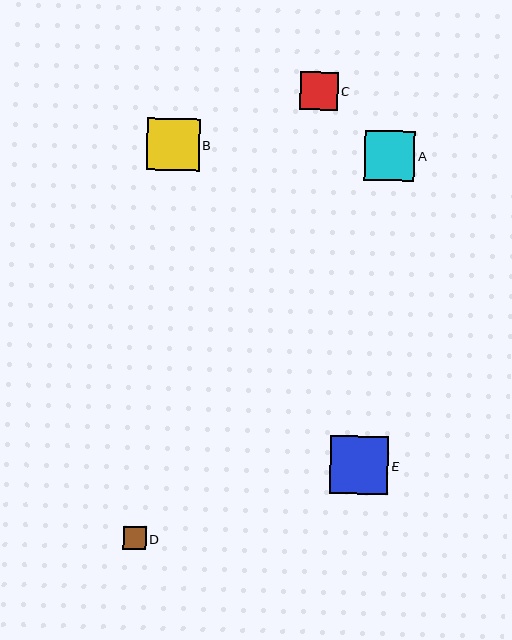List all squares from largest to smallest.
From largest to smallest: E, B, A, C, D.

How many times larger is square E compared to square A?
Square E is approximately 1.1 times the size of square A.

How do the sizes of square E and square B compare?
Square E and square B are approximately the same size.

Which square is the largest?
Square E is the largest with a size of approximately 58 pixels.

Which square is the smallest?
Square D is the smallest with a size of approximately 22 pixels.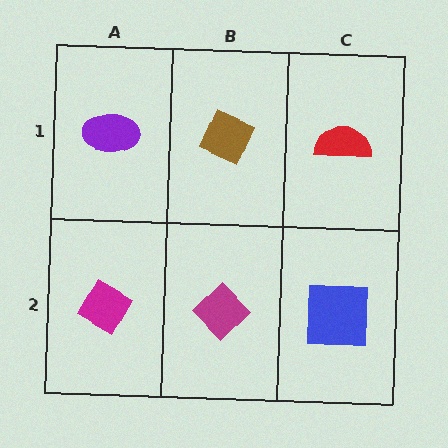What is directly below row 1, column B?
A magenta diamond.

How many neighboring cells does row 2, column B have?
3.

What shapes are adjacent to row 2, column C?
A red semicircle (row 1, column C), a magenta diamond (row 2, column B).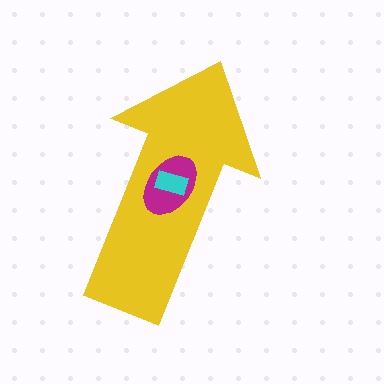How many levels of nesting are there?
3.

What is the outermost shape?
The yellow arrow.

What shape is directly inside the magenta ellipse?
The cyan rectangle.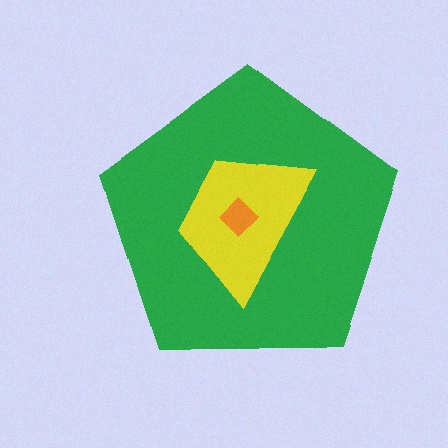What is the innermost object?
The orange diamond.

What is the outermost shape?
The green pentagon.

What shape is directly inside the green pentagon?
The yellow trapezoid.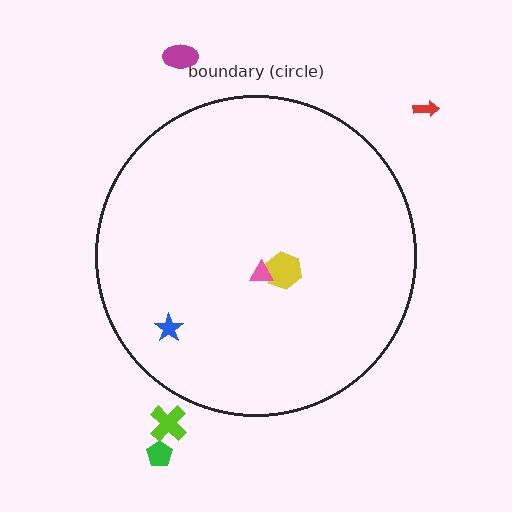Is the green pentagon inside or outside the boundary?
Outside.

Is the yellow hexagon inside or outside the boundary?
Inside.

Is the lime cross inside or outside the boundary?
Outside.